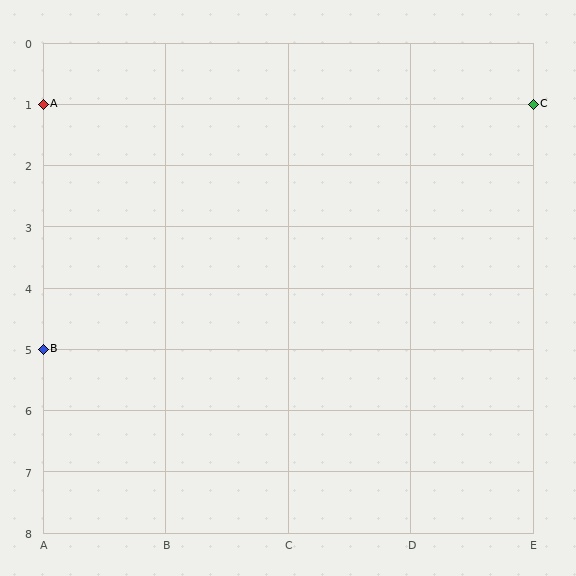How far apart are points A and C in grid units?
Points A and C are 4 columns apart.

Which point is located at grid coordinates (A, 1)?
Point A is at (A, 1).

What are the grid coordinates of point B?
Point B is at grid coordinates (A, 5).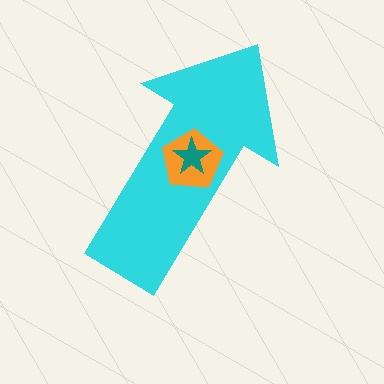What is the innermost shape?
The teal star.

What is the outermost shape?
The cyan arrow.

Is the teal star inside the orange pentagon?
Yes.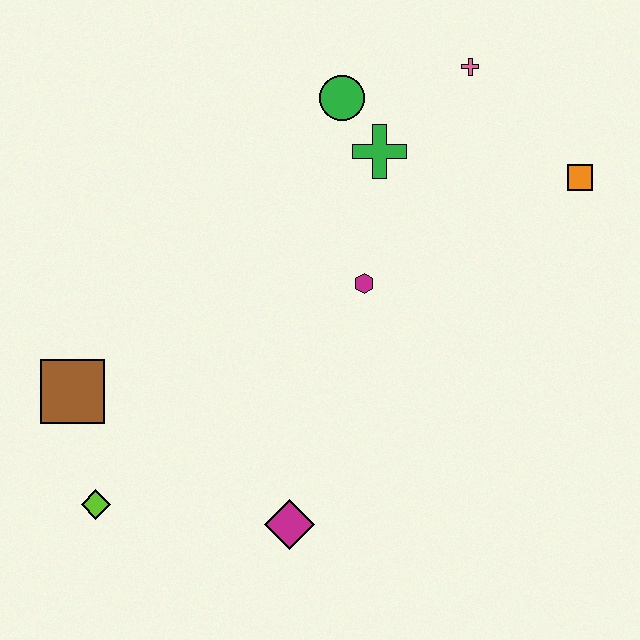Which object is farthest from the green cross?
The lime diamond is farthest from the green cross.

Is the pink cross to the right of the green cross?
Yes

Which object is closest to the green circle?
The green cross is closest to the green circle.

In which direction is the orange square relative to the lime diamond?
The orange square is to the right of the lime diamond.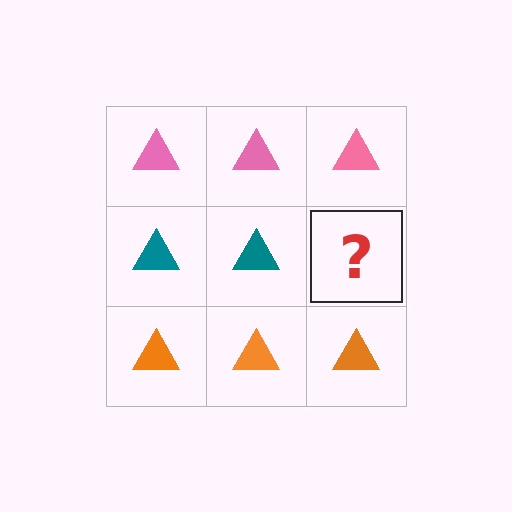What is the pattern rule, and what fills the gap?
The rule is that each row has a consistent color. The gap should be filled with a teal triangle.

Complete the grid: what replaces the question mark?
The question mark should be replaced with a teal triangle.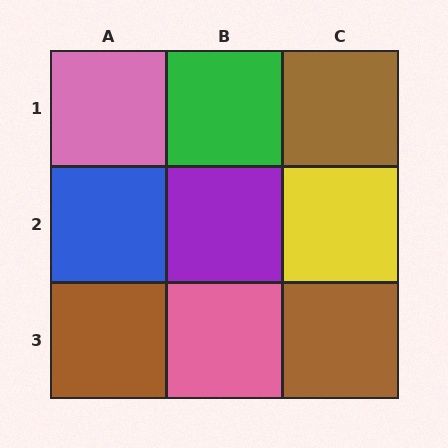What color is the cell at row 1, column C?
Brown.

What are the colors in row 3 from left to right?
Brown, pink, brown.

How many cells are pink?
2 cells are pink.